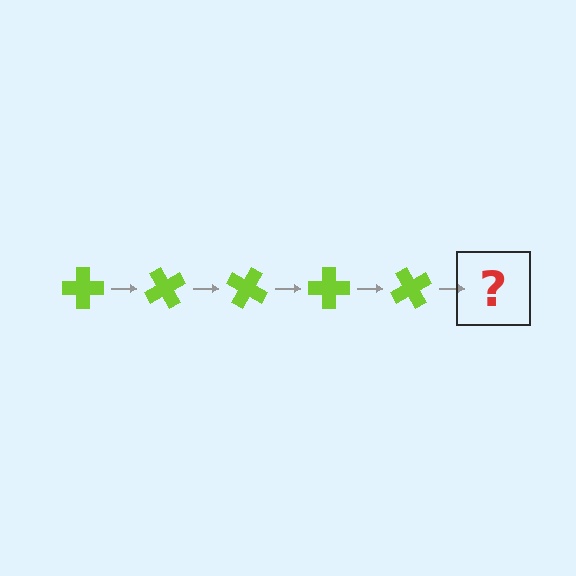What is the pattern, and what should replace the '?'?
The pattern is that the cross rotates 60 degrees each step. The '?' should be a lime cross rotated 300 degrees.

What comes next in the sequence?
The next element should be a lime cross rotated 300 degrees.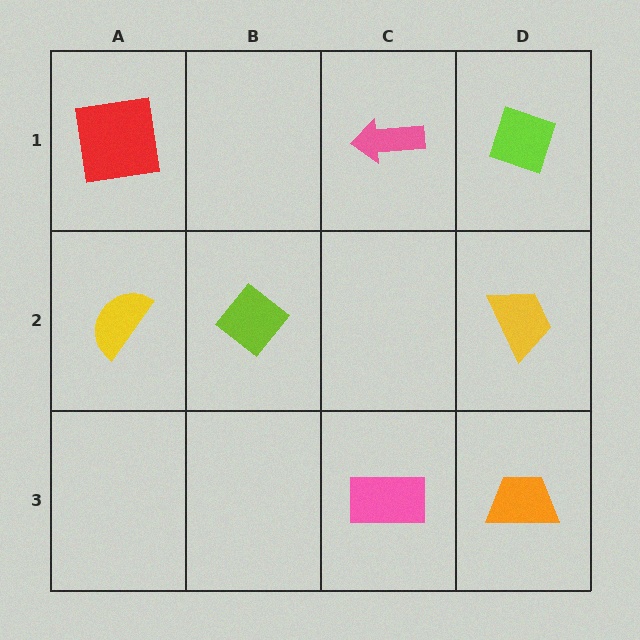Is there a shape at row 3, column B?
No, that cell is empty.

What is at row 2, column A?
A yellow semicircle.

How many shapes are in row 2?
3 shapes.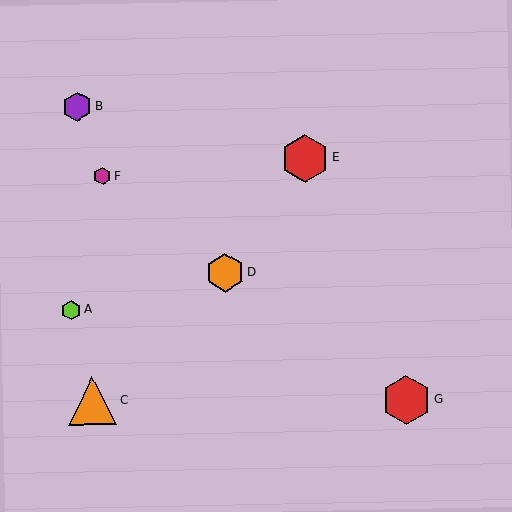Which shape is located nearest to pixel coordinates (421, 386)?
The red hexagon (labeled G) at (407, 400) is nearest to that location.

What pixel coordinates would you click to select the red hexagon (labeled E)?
Click at (305, 158) to select the red hexagon E.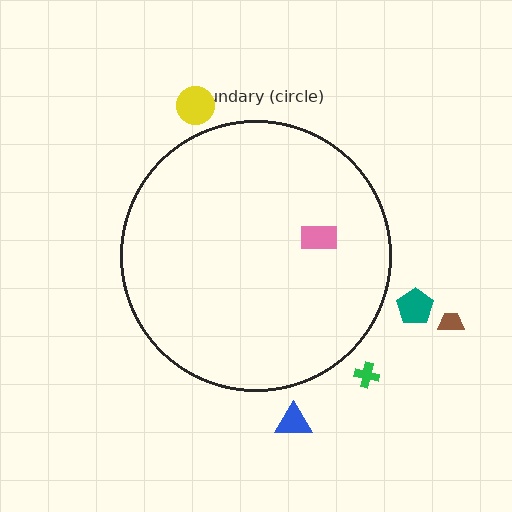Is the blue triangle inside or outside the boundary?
Outside.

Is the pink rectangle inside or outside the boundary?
Inside.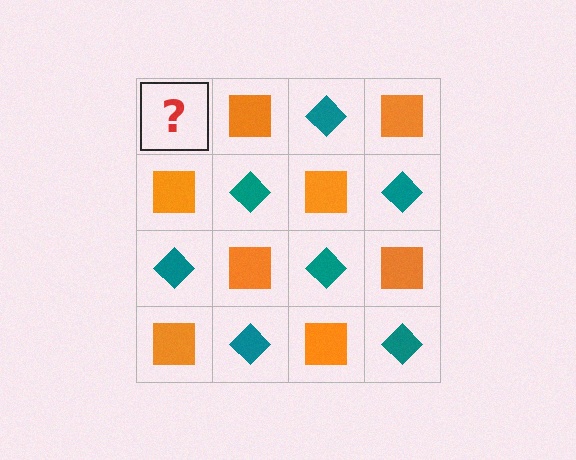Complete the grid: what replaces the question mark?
The question mark should be replaced with a teal diamond.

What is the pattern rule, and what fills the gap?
The rule is that it alternates teal diamond and orange square in a checkerboard pattern. The gap should be filled with a teal diamond.